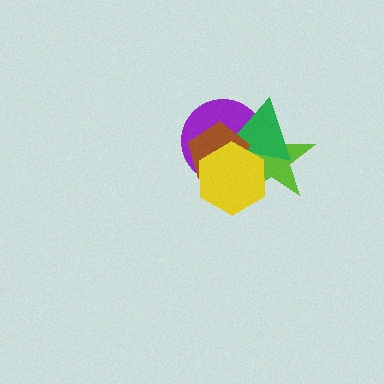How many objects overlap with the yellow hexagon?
4 objects overlap with the yellow hexagon.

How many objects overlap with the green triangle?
4 objects overlap with the green triangle.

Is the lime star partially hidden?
Yes, it is partially covered by another shape.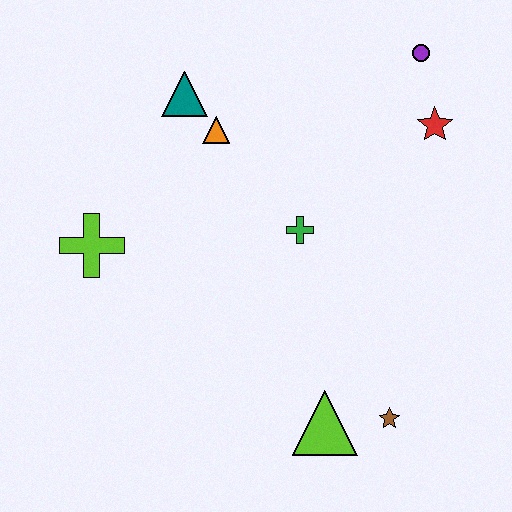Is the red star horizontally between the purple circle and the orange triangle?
No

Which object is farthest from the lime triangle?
The purple circle is farthest from the lime triangle.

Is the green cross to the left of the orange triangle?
No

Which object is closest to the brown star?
The lime triangle is closest to the brown star.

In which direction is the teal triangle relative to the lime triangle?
The teal triangle is above the lime triangle.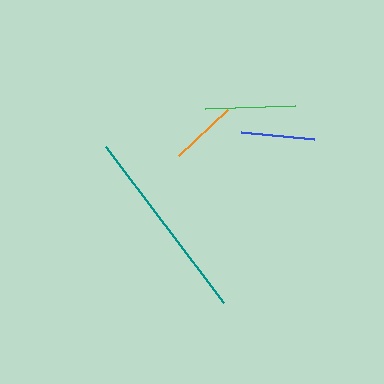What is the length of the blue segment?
The blue segment is approximately 74 pixels long.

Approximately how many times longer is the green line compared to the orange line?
The green line is approximately 1.3 times the length of the orange line.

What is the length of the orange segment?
The orange segment is approximately 68 pixels long.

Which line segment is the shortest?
The orange line is the shortest at approximately 68 pixels.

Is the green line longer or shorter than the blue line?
The green line is longer than the blue line.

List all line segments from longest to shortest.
From longest to shortest: teal, green, blue, orange.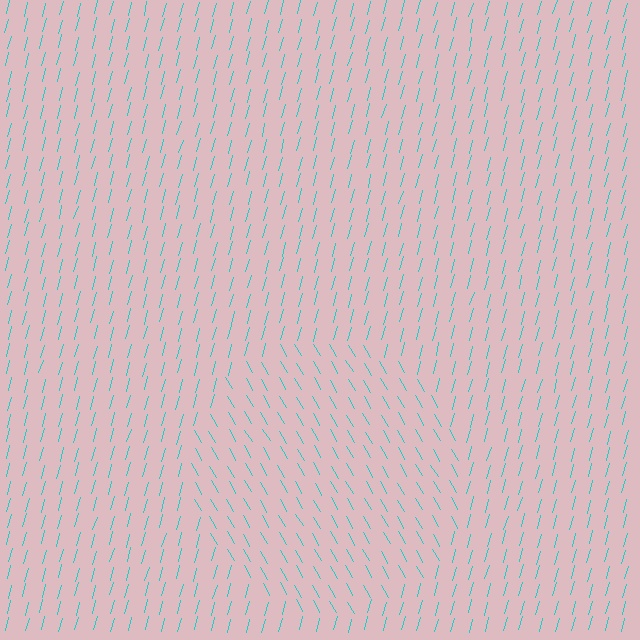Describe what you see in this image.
The image is filled with small cyan line segments. A circle region in the image has lines oriented differently from the surrounding lines, creating a visible texture boundary.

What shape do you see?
I see a circle.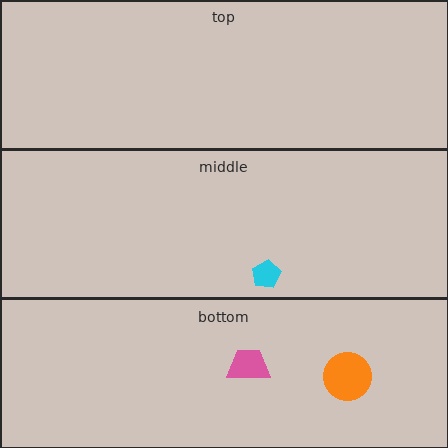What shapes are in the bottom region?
The orange circle, the pink trapezoid.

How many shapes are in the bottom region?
2.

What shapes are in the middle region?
The cyan pentagon.